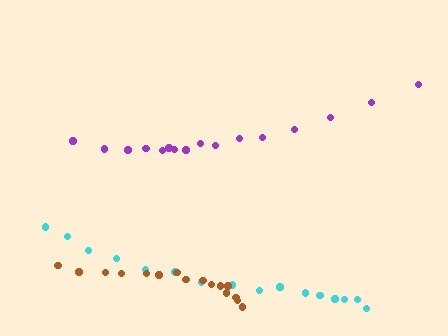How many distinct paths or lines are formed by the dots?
There are 3 distinct paths.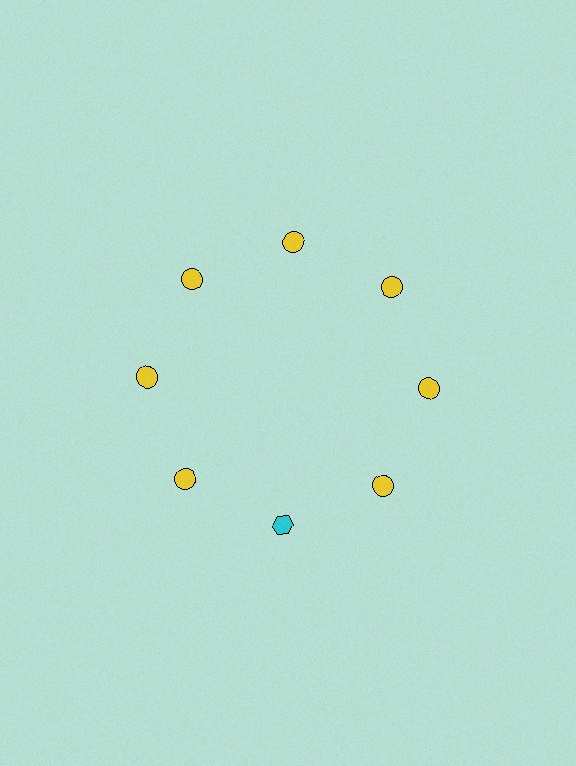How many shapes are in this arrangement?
There are 8 shapes arranged in a ring pattern.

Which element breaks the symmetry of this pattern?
The cyan hexagon at roughly the 6 o'clock position breaks the symmetry. All other shapes are yellow circles.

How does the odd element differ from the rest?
It differs in both color (cyan instead of yellow) and shape (hexagon instead of circle).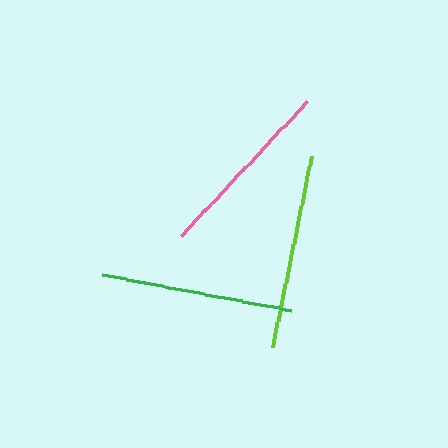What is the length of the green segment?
The green segment is approximately 193 pixels long.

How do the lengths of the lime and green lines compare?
The lime and green lines are approximately the same length.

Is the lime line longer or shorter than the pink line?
The lime line is longer than the pink line.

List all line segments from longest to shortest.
From longest to shortest: lime, green, pink.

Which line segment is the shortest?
The pink line is the shortest at approximately 185 pixels.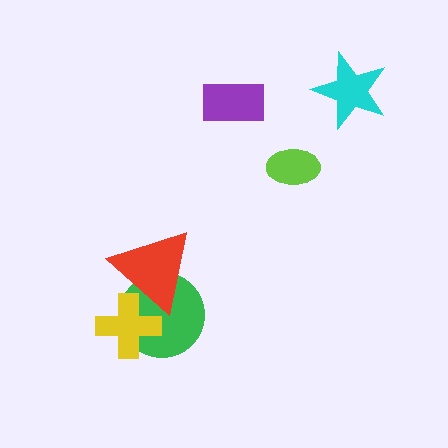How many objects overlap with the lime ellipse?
0 objects overlap with the lime ellipse.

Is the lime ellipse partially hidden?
No, no other shape covers it.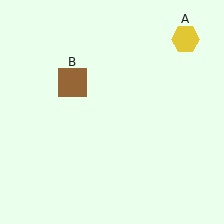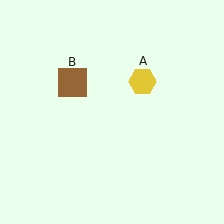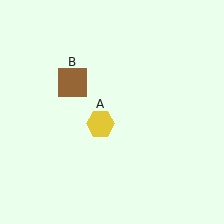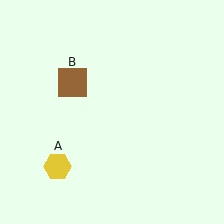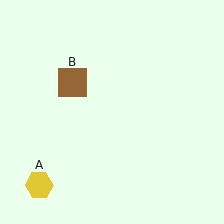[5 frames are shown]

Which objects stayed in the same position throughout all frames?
Brown square (object B) remained stationary.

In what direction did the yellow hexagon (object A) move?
The yellow hexagon (object A) moved down and to the left.